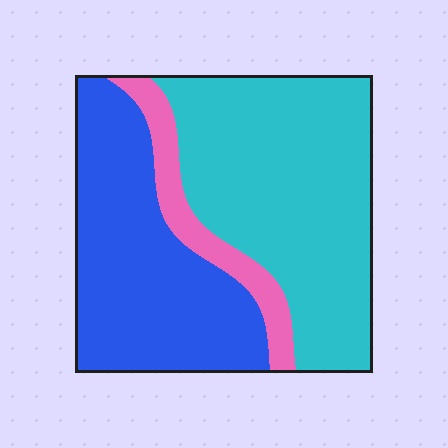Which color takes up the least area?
Pink, at roughly 10%.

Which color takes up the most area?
Cyan, at roughly 50%.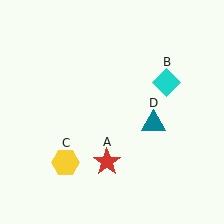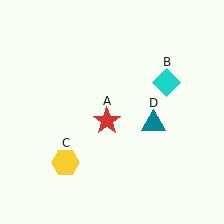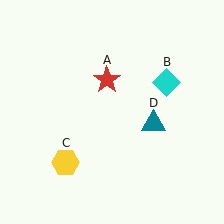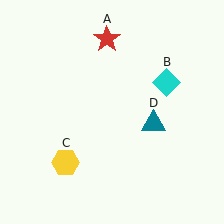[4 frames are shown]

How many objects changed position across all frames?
1 object changed position: red star (object A).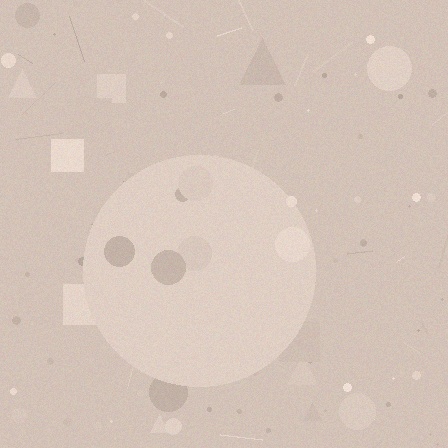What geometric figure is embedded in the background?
A circle is embedded in the background.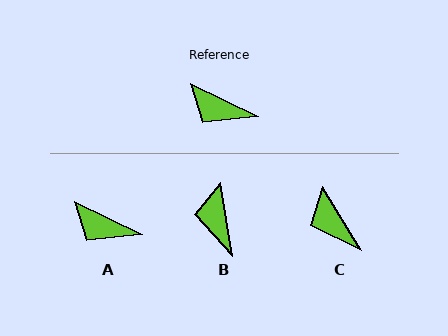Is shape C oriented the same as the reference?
No, it is off by about 32 degrees.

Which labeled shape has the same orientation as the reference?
A.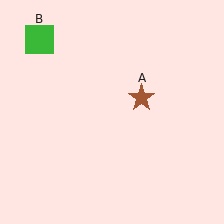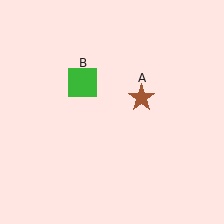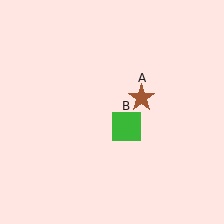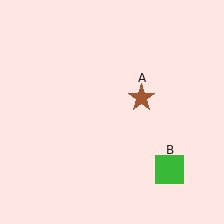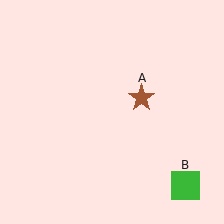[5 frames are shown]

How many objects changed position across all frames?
1 object changed position: green square (object B).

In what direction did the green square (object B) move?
The green square (object B) moved down and to the right.